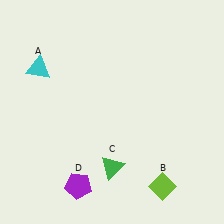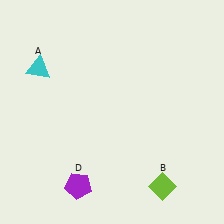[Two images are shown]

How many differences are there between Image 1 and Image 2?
There is 1 difference between the two images.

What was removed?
The green triangle (C) was removed in Image 2.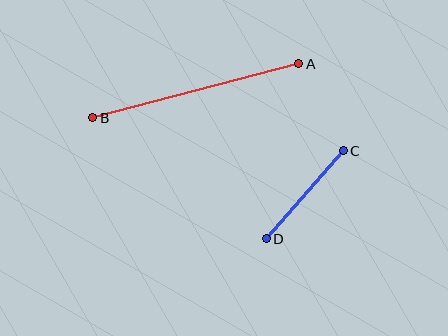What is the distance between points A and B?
The distance is approximately 213 pixels.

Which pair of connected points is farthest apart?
Points A and B are farthest apart.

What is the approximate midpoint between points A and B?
The midpoint is at approximately (196, 91) pixels.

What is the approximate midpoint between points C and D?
The midpoint is at approximately (305, 195) pixels.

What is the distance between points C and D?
The distance is approximately 117 pixels.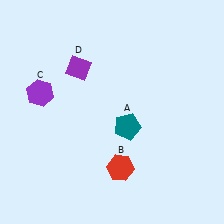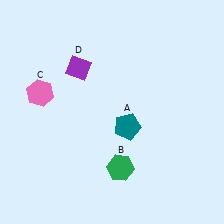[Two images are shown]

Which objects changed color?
B changed from red to green. C changed from purple to pink.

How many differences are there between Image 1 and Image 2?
There are 2 differences between the two images.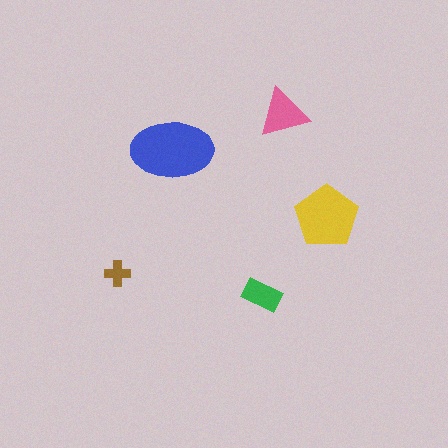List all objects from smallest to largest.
The brown cross, the green rectangle, the pink triangle, the yellow pentagon, the blue ellipse.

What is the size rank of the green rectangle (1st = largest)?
4th.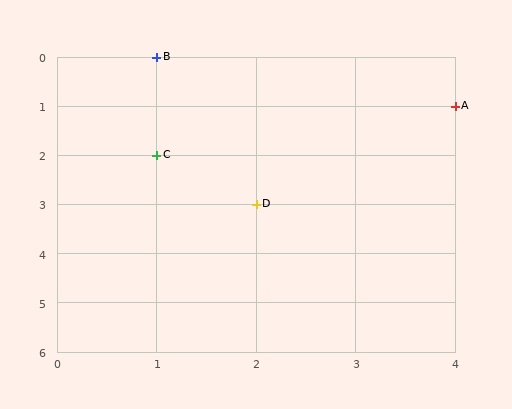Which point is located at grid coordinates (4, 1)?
Point A is at (4, 1).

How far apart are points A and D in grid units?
Points A and D are 2 columns and 2 rows apart (about 2.8 grid units diagonally).